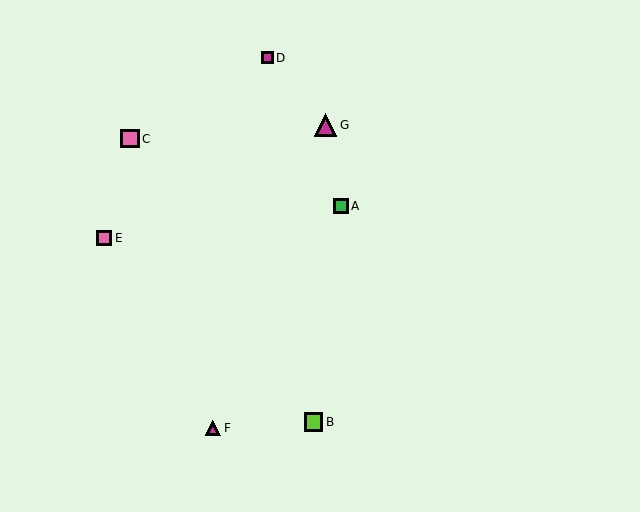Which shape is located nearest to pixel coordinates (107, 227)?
The pink square (labeled E) at (104, 238) is nearest to that location.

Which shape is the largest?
The magenta triangle (labeled G) is the largest.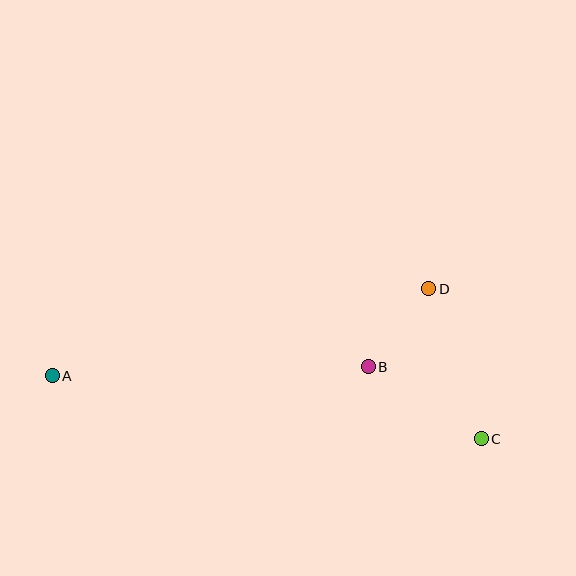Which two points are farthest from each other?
Points A and C are farthest from each other.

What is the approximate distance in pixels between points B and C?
The distance between B and C is approximately 134 pixels.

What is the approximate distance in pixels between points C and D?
The distance between C and D is approximately 159 pixels.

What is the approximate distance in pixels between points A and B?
The distance between A and B is approximately 316 pixels.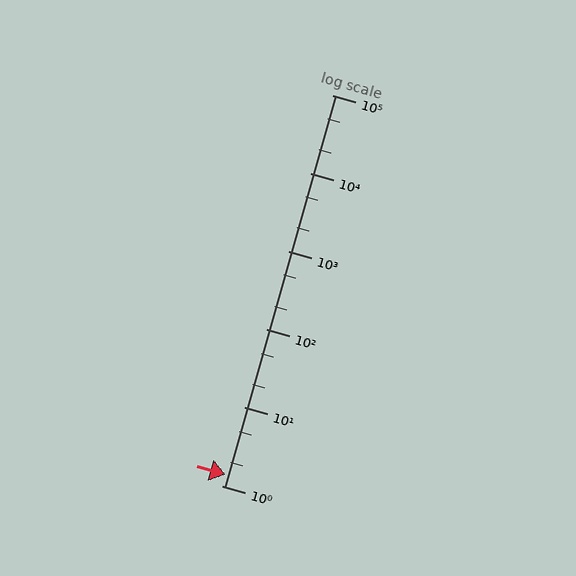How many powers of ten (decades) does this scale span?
The scale spans 5 decades, from 1 to 100000.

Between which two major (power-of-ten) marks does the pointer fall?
The pointer is between 1 and 10.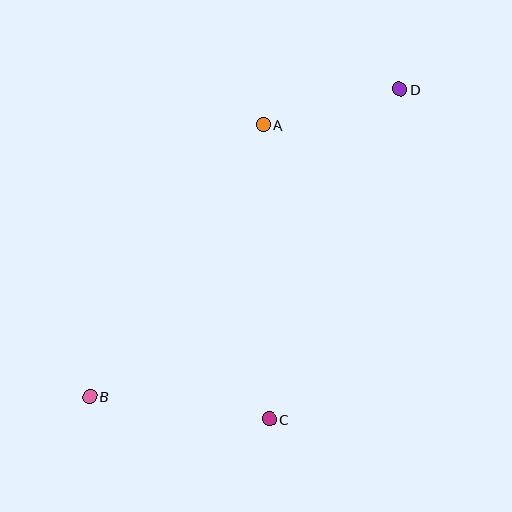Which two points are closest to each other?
Points A and D are closest to each other.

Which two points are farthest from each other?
Points B and D are farthest from each other.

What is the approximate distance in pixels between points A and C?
The distance between A and C is approximately 295 pixels.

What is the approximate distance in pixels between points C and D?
The distance between C and D is approximately 355 pixels.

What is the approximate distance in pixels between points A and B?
The distance between A and B is approximately 323 pixels.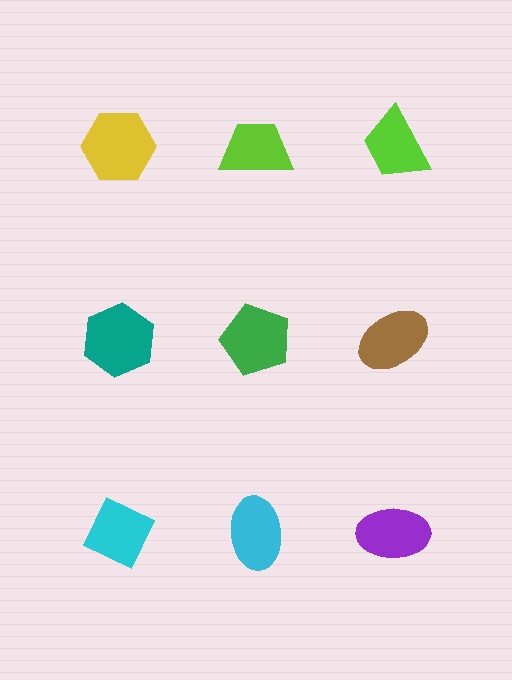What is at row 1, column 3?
A lime trapezoid.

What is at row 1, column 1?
A yellow hexagon.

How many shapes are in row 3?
3 shapes.